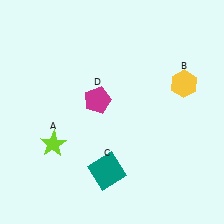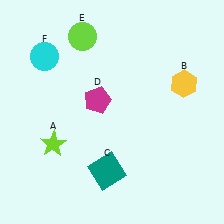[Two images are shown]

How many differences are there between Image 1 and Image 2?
There are 2 differences between the two images.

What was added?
A lime circle (E), a cyan circle (F) were added in Image 2.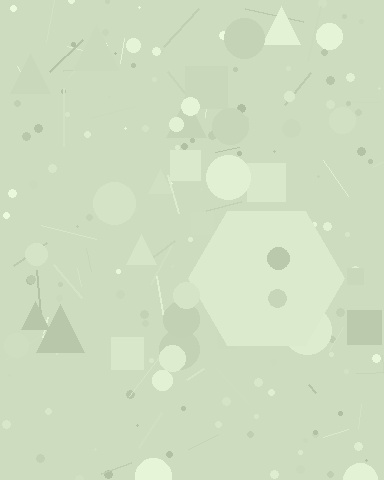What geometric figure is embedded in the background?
A hexagon is embedded in the background.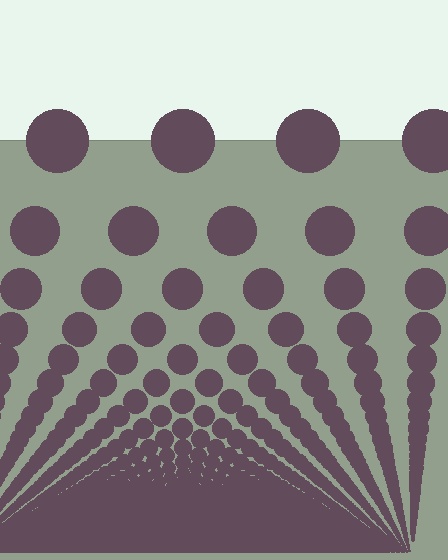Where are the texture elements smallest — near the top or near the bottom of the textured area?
Near the bottom.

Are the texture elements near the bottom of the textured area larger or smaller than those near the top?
Smaller. The gradient is inverted — elements near the bottom are smaller and denser.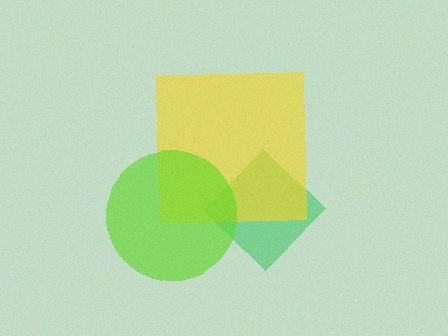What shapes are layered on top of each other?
The layered shapes are: a green diamond, a yellow square, a lime circle.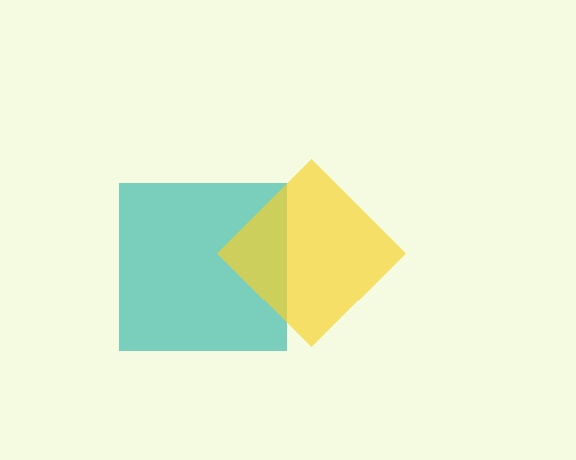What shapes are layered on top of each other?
The layered shapes are: a teal square, a yellow diamond.